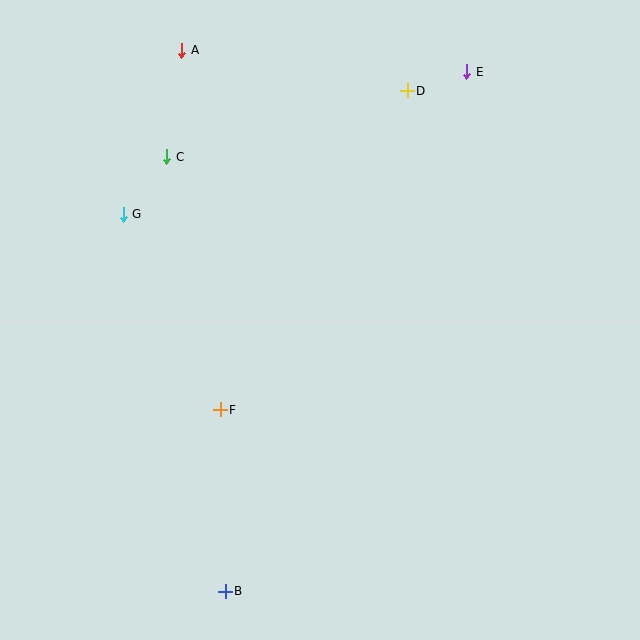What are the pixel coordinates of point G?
Point G is at (123, 214).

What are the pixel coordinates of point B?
Point B is at (225, 591).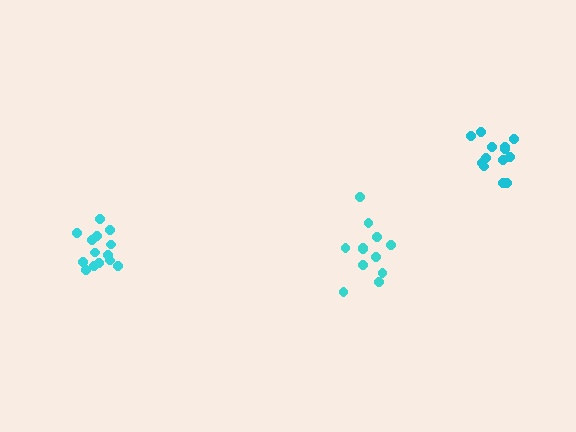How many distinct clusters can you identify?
There are 3 distinct clusters.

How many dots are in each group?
Group 1: 12 dots, Group 2: 13 dots, Group 3: 14 dots (39 total).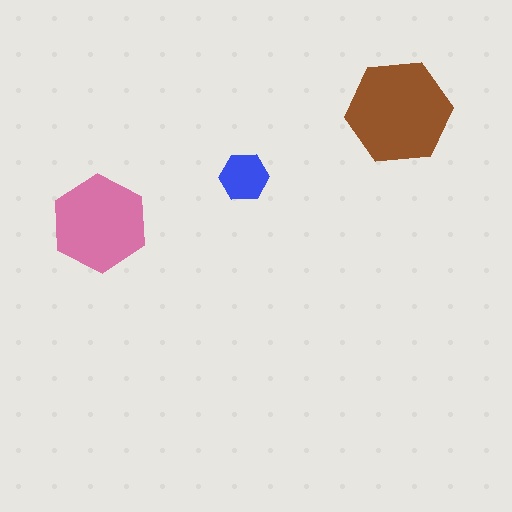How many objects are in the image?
There are 3 objects in the image.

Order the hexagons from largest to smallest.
the brown one, the pink one, the blue one.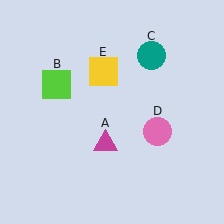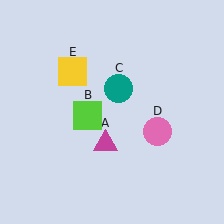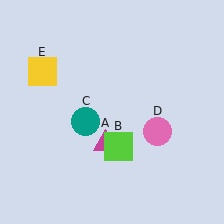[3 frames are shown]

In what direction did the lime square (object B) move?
The lime square (object B) moved down and to the right.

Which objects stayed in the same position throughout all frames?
Magenta triangle (object A) and pink circle (object D) remained stationary.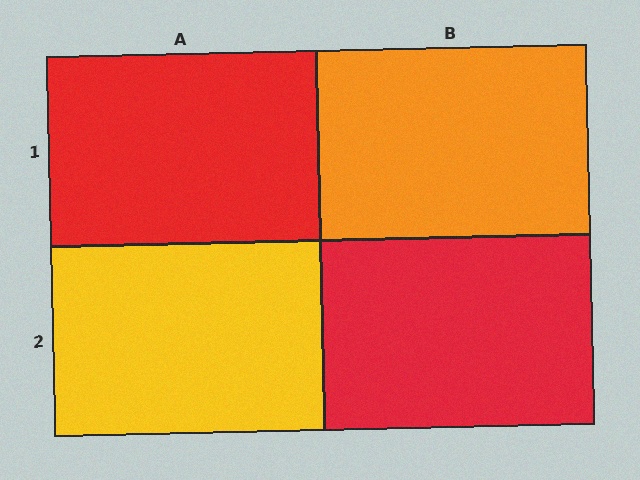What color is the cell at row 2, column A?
Yellow.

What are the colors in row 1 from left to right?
Red, orange.